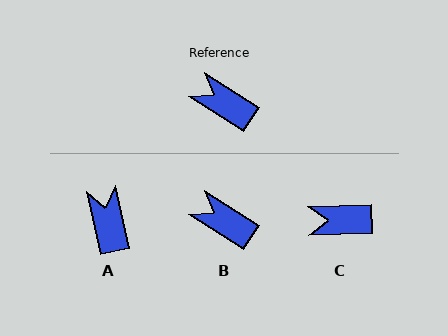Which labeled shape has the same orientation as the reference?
B.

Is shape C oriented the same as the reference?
No, it is off by about 35 degrees.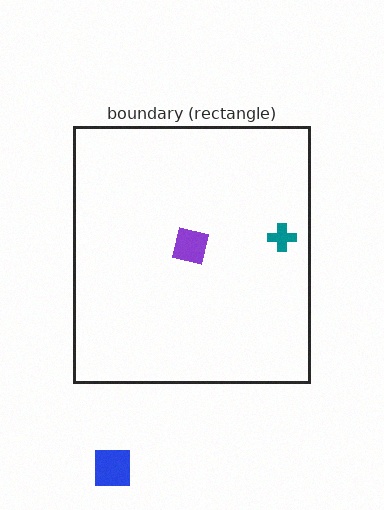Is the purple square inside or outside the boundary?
Inside.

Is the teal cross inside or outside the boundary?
Inside.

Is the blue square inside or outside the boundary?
Outside.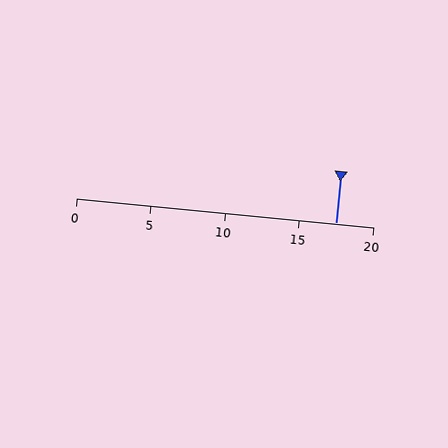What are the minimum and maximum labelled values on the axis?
The axis runs from 0 to 20.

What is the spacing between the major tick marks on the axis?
The major ticks are spaced 5 apart.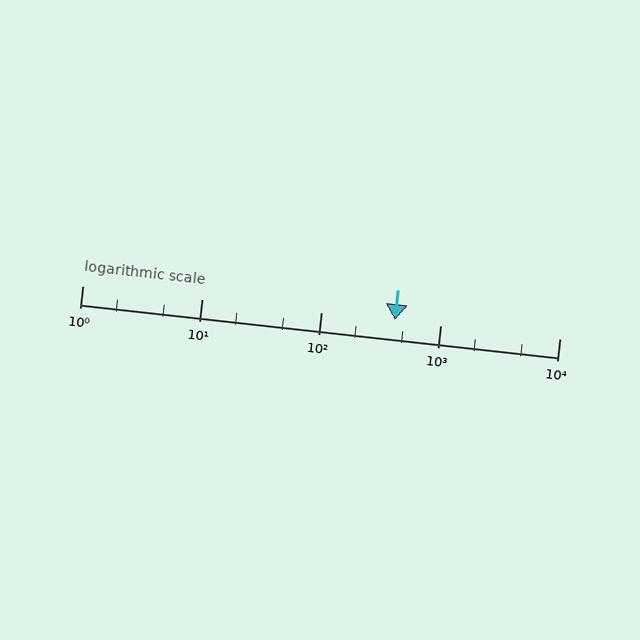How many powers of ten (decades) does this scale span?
The scale spans 4 decades, from 1 to 10000.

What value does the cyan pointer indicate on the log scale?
The pointer indicates approximately 420.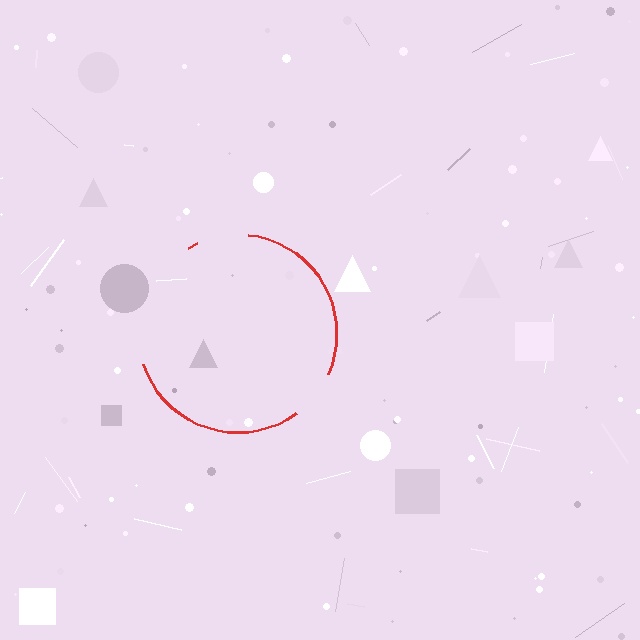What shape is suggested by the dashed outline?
The dashed outline suggests a circle.